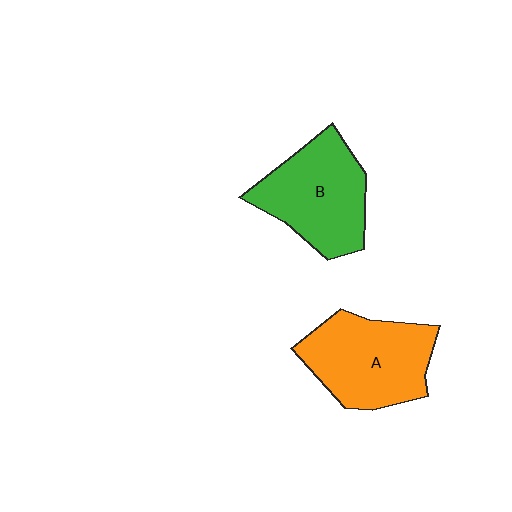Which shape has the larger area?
Shape A (orange).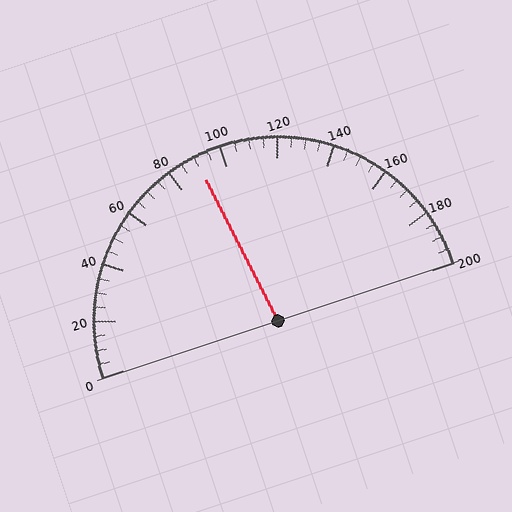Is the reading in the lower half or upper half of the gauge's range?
The reading is in the lower half of the range (0 to 200).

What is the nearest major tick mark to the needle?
The nearest major tick mark is 80.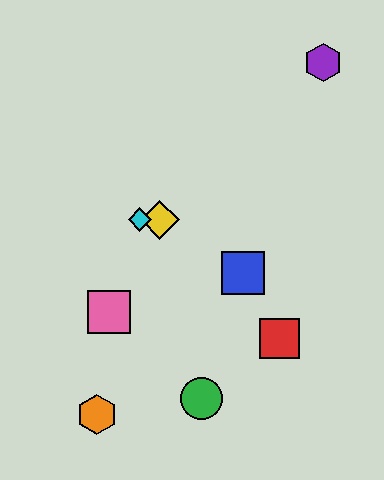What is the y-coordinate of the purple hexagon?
The purple hexagon is at y≈62.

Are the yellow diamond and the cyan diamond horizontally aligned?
Yes, both are at y≈220.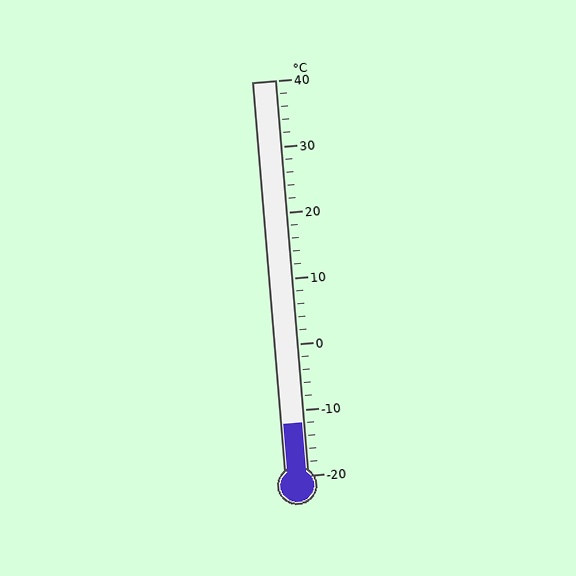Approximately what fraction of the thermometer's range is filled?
The thermometer is filled to approximately 15% of its range.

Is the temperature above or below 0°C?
The temperature is below 0°C.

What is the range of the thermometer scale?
The thermometer scale ranges from -20°C to 40°C.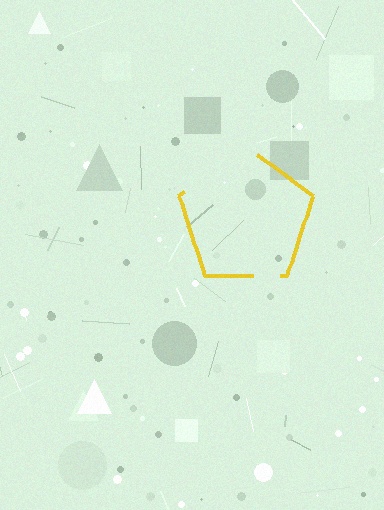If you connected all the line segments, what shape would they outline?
They would outline a pentagon.